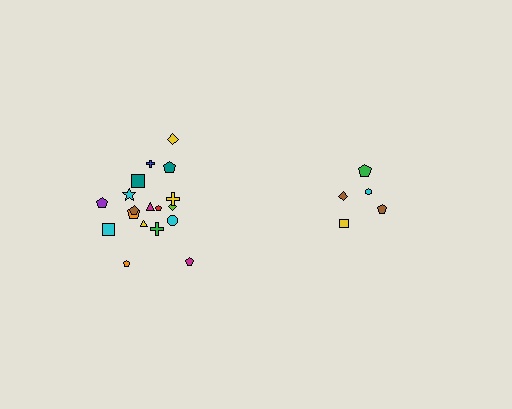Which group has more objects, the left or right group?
The left group.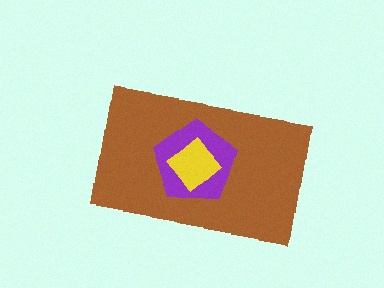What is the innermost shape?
The yellow diamond.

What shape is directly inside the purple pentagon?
The yellow diamond.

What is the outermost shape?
The brown rectangle.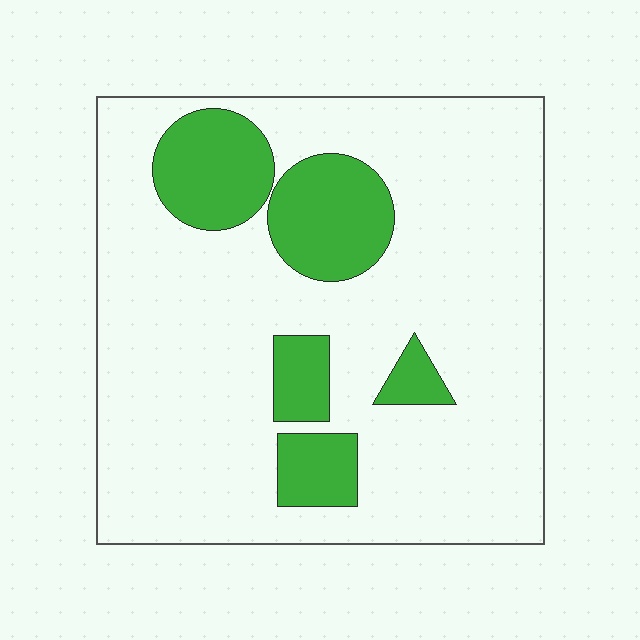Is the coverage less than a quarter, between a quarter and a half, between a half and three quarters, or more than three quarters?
Less than a quarter.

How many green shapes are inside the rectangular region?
5.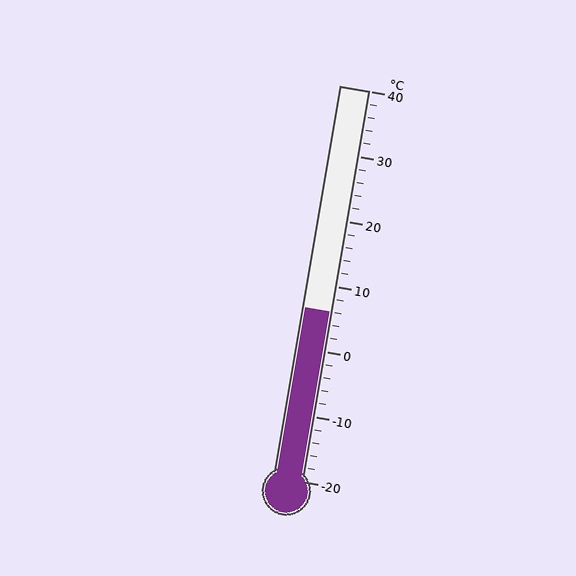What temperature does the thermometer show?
The thermometer shows approximately 6°C.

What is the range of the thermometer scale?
The thermometer scale ranges from -20°C to 40°C.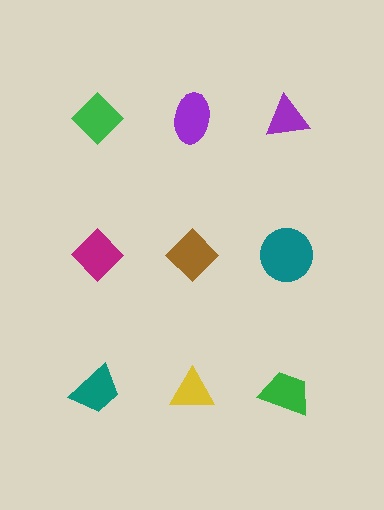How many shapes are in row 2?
3 shapes.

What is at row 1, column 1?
A green diamond.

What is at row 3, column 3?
A green trapezoid.